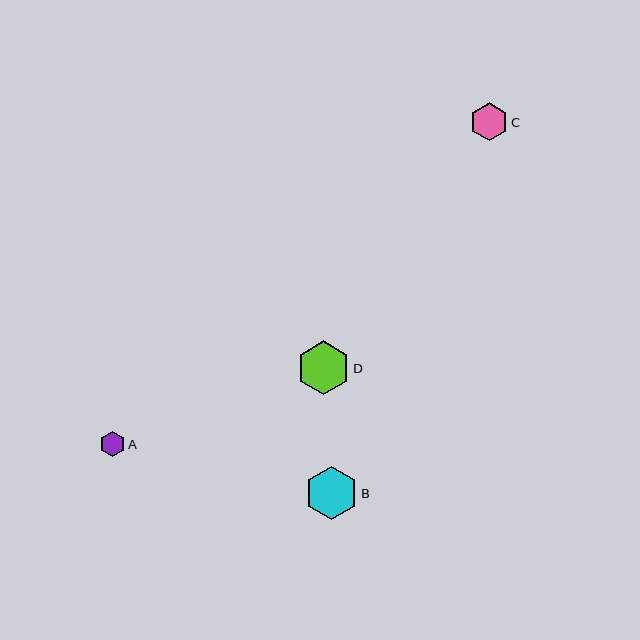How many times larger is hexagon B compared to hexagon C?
Hexagon B is approximately 1.4 times the size of hexagon C.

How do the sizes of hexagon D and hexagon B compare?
Hexagon D and hexagon B are approximately the same size.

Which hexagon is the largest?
Hexagon D is the largest with a size of approximately 54 pixels.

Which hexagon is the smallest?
Hexagon A is the smallest with a size of approximately 25 pixels.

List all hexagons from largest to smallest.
From largest to smallest: D, B, C, A.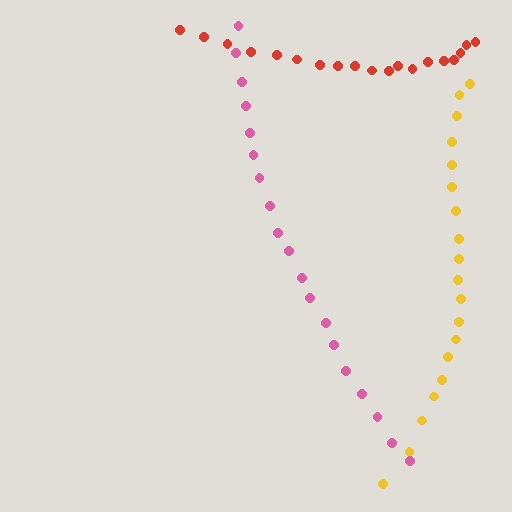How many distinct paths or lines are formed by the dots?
There are 3 distinct paths.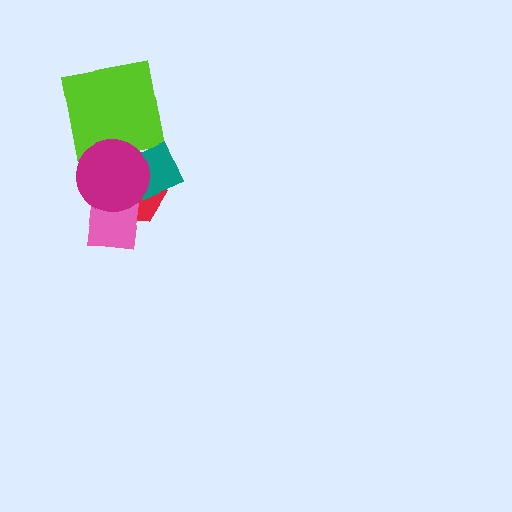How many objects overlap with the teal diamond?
2 objects overlap with the teal diamond.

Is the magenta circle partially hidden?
No, no other shape covers it.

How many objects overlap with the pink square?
2 objects overlap with the pink square.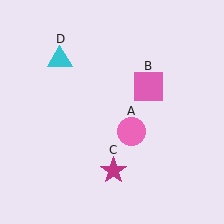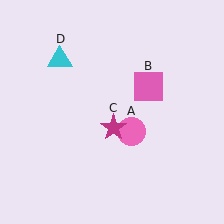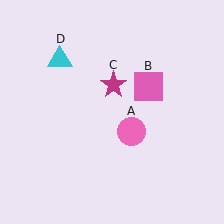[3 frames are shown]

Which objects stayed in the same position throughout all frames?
Pink circle (object A) and pink square (object B) and cyan triangle (object D) remained stationary.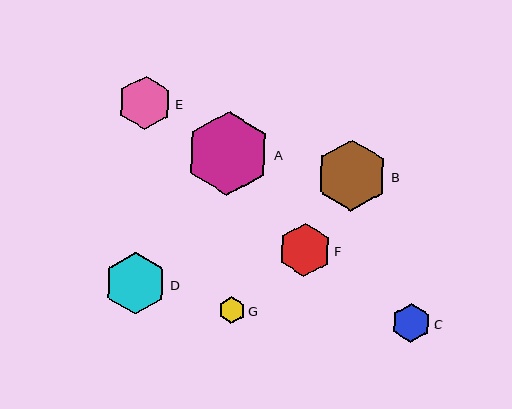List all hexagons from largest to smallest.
From largest to smallest: A, B, D, E, F, C, G.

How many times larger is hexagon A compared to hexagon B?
Hexagon A is approximately 1.2 times the size of hexagon B.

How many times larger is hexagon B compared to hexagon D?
Hexagon B is approximately 1.2 times the size of hexagon D.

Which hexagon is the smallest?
Hexagon G is the smallest with a size of approximately 27 pixels.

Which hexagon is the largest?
Hexagon A is the largest with a size of approximately 85 pixels.